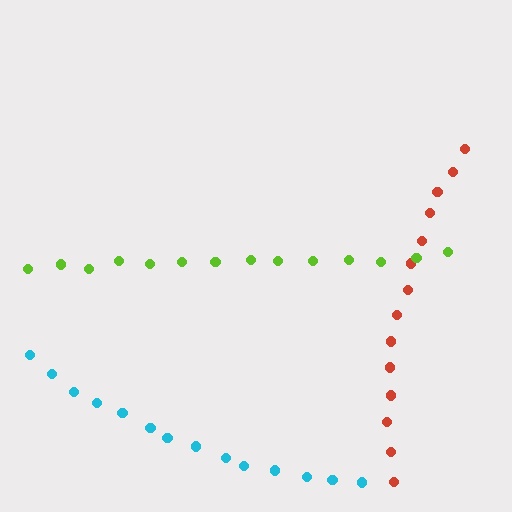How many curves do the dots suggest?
There are 3 distinct paths.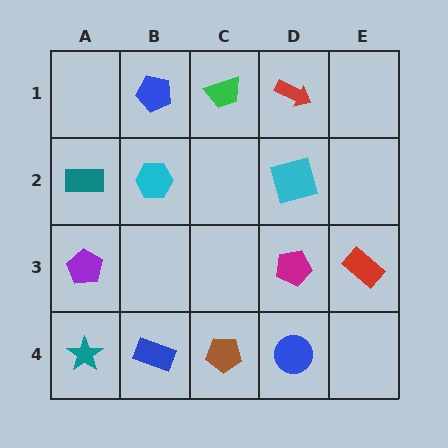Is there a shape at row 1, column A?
No, that cell is empty.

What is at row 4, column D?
A blue circle.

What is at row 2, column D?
A cyan square.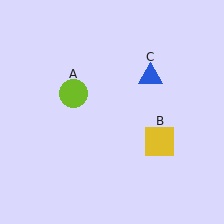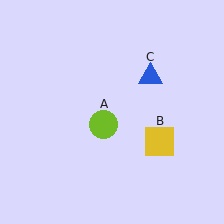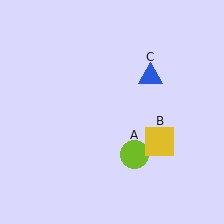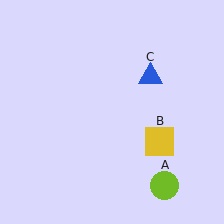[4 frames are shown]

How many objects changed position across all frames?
1 object changed position: lime circle (object A).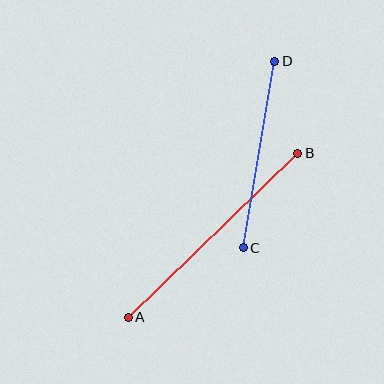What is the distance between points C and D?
The distance is approximately 189 pixels.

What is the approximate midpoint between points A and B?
The midpoint is at approximately (213, 235) pixels.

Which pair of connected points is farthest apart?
Points A and B are farthest apart.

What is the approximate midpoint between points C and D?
The midpoint is at approximately (259, 154) pixels.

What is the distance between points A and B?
The distance is approximately 236 pixels.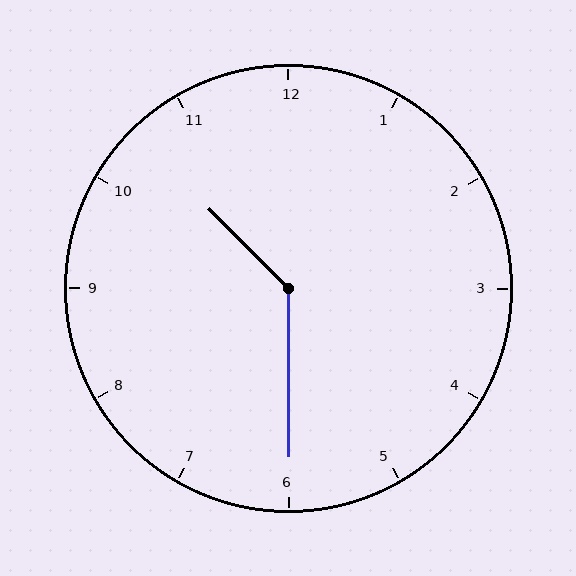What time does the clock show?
10:30.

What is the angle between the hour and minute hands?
Approximately 135 degrees.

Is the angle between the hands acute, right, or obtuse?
It is obtuse.